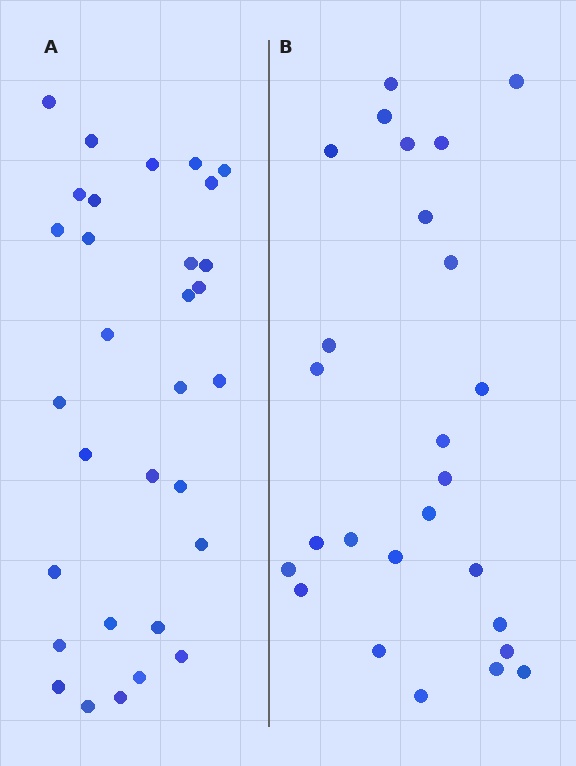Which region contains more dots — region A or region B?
Region A (the left region) has more dots.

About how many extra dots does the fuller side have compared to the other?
Region A has about 5 more dots than region B.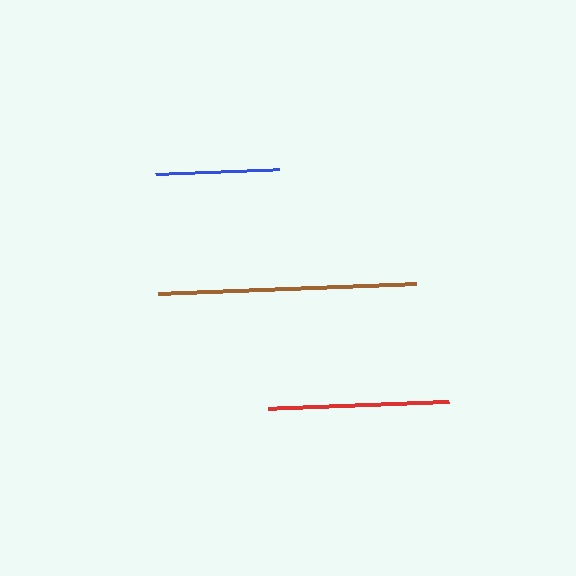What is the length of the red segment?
The red segment is approximately 181 pixels long.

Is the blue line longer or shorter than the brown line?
The brown line is longer than the blue line.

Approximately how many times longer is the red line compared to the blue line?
The red line is approximately 1.5 times the length of the blue line.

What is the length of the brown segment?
The brown segment is approximately 258 pixels long.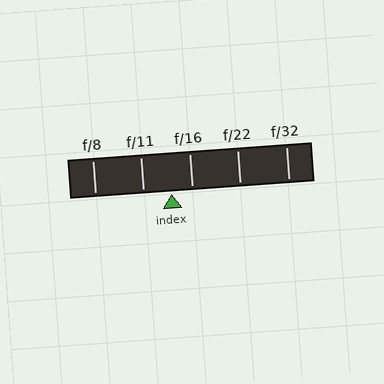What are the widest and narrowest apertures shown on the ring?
The widest aperture shown is f/8 and the narrowest is f/32.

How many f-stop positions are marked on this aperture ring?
There are 5 f-stop positions marked.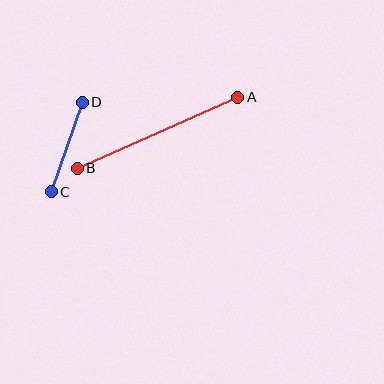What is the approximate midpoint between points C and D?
The midpoint is at approximately (67, 147) pixels.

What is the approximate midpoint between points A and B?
The midpoint is at approximately (158, 133) pixels.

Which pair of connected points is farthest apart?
Points A and B are farthest apart.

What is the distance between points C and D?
The distance is approximately 94 pixels.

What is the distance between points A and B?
The distance is approximately 175 pixels.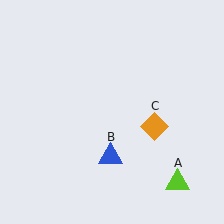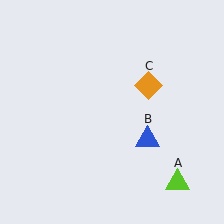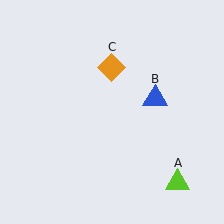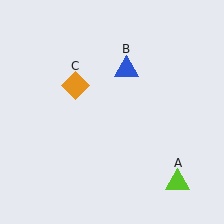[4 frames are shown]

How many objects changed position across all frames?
2 objects changed position: blue triangle (object B), orange diamond (object C).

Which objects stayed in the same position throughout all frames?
Lime triangle (object A) remained stationary.